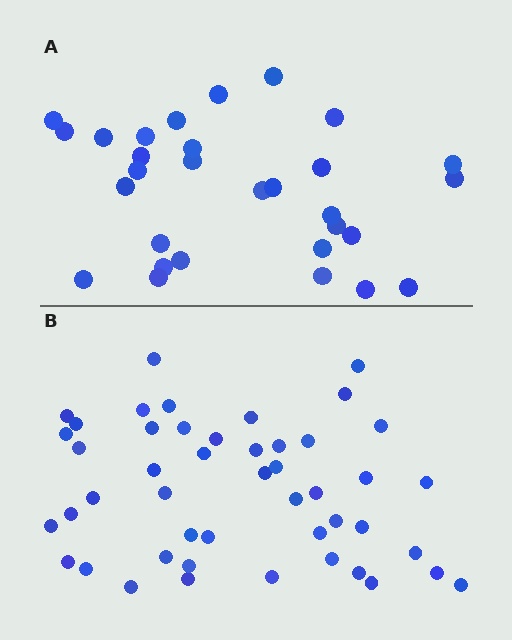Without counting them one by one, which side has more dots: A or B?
Region B (the bottom region) has more dots.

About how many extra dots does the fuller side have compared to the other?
Region B has approximately 15 more dots than region A.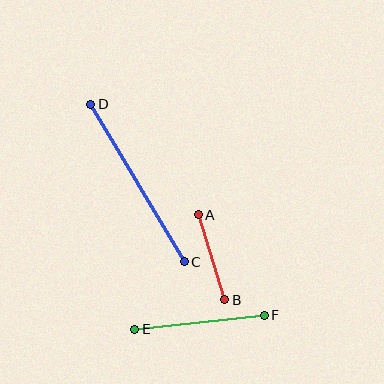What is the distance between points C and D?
The distance is approximately 183 pixels.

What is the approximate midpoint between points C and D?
The midpoint is at approximately (138, 183) pixels.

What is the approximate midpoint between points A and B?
The midpoint is at approximately (212, 257) pixels.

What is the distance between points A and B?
The distance is approximately 89 pixels.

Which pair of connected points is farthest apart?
Points C and D are farthest apart.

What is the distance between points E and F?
The distance is approximately 130 pixels.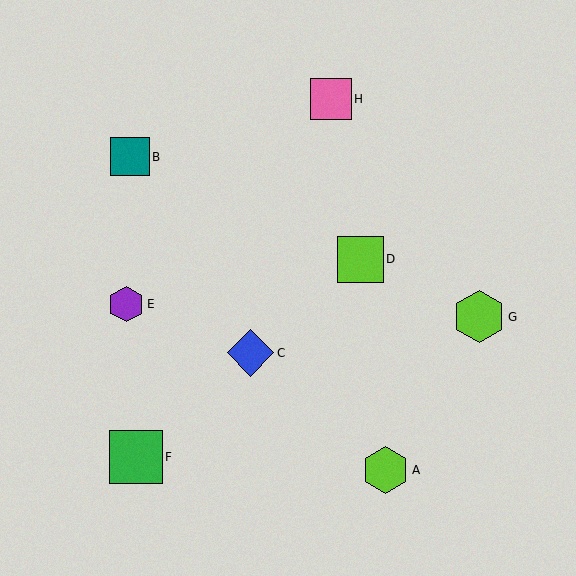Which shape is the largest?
The green square (labeled F) is the largest.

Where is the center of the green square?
The center of the green square is at (136, 457).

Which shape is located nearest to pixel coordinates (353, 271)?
The lime square (labeled D) at (360, 259) is nearest to that location.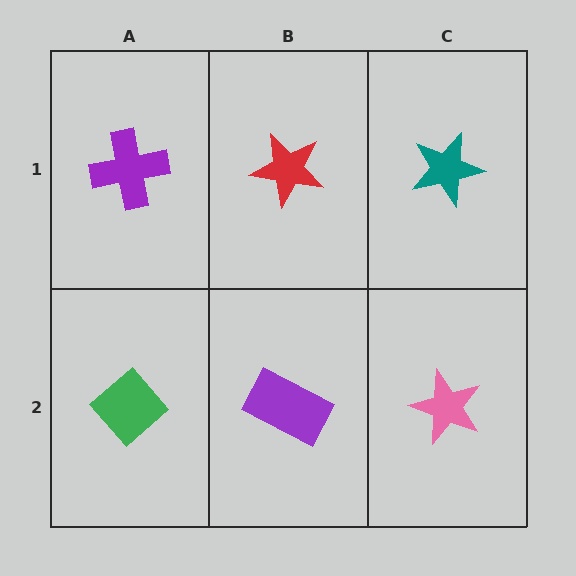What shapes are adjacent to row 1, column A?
A green diamond (row 2, column A), a red star (row 1, column B).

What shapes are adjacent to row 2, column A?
A purple cross (row 1, column A), a purple rectangle (row 2, column B).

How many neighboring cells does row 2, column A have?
2.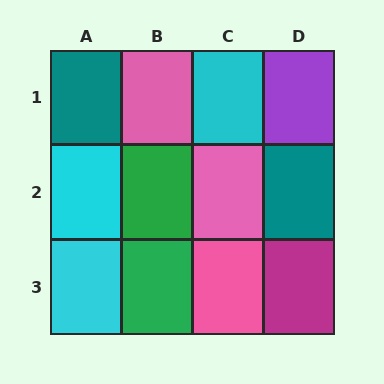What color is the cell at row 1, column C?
Cyan.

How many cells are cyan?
3 cells are cyan.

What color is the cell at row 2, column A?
Cyan.